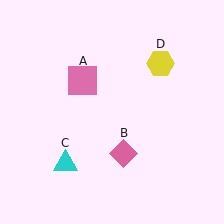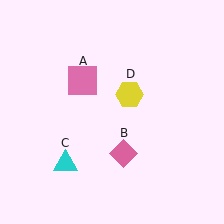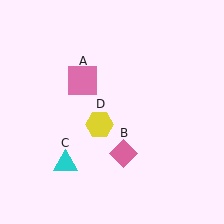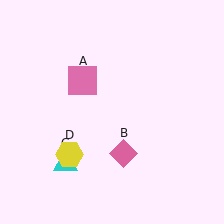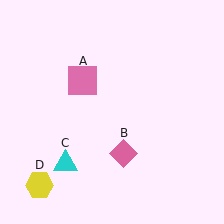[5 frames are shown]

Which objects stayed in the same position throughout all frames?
Pink square (object A) and pink diamond (object B) and cyan triangle (object C) remained stationary.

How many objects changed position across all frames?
1 object changed position: yellow hexagon (object D).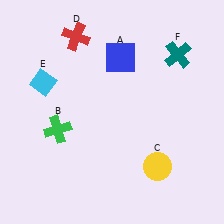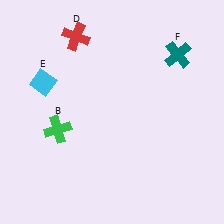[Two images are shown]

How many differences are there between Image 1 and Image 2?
There are 2 differences between the two images.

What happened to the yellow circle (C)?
The yellow circle (C) was removed in Image 2. It was in the bottom-right area of Image 1.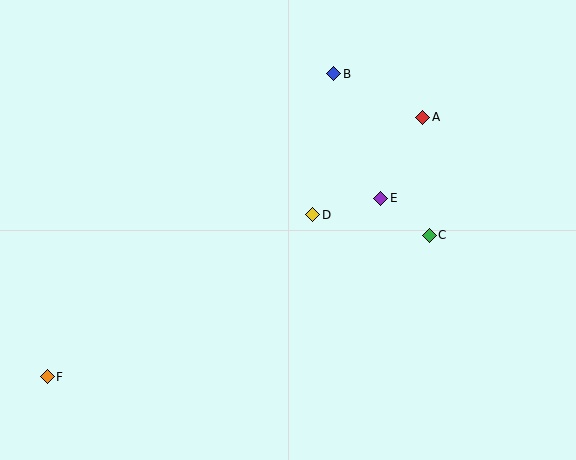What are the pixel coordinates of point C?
Point C is at (429, 235).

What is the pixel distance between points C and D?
The distance between C and D is 118 pixels.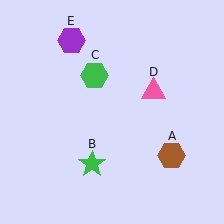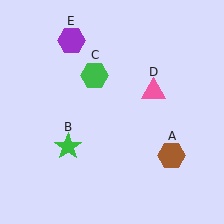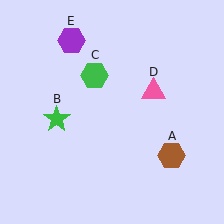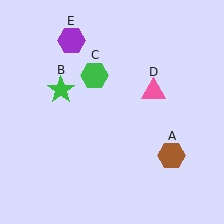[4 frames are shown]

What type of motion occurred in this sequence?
The green star (object B) rotated clockwise around the center of the scene.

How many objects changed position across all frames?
1 object changed position: green star (object B).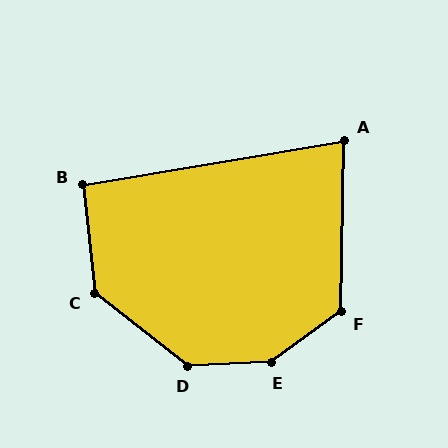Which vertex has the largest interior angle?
E, at approximately 146 degrees.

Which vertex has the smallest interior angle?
A, at approximately 80 degrees.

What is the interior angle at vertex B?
Approximately 93 degrees (approximately right).